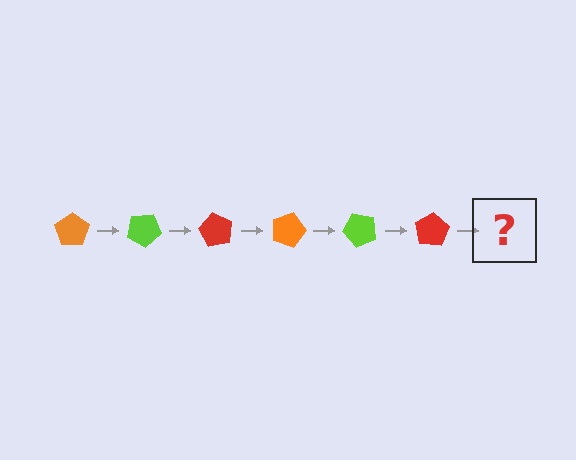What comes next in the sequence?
The next element should be an orange pentagon, rotated 180 degrees from the start.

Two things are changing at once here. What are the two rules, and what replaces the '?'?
The two rules are that it rotates 30 degrees each step and the color cycles through orange, lime, and red. The '?' should be an orange pentagon, rotated 180 degrees from the start.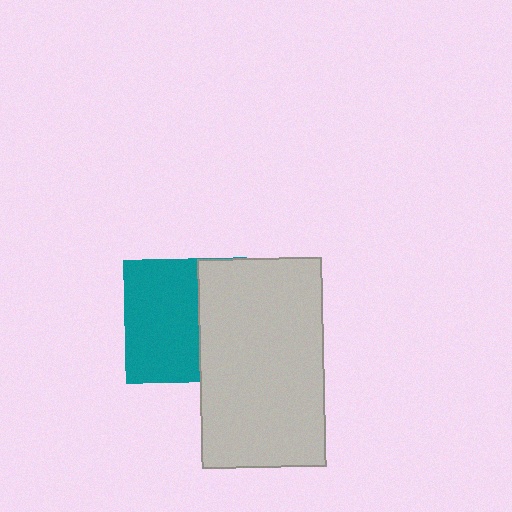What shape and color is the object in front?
The object in front is a light gray rectangle.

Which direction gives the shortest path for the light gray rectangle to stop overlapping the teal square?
Moving right gives the shortest separation.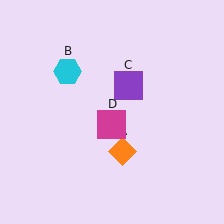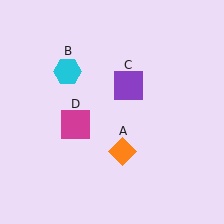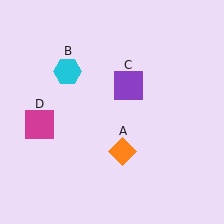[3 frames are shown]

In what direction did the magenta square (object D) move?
The magenta square (object D) moved left.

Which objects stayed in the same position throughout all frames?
Orange diamond (object A) and cyan hexagon (object B) and purple square (object C) remained stationary.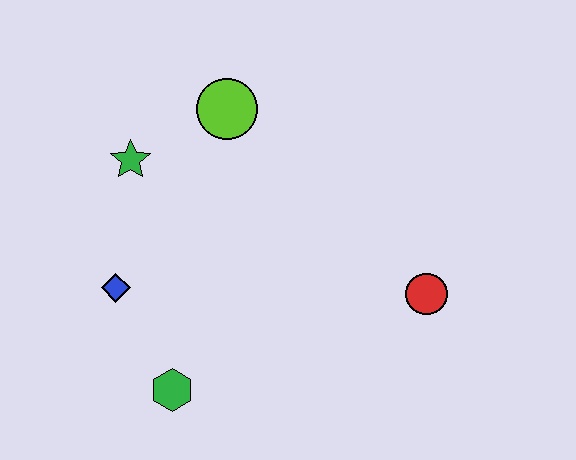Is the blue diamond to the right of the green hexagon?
No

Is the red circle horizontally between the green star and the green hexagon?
No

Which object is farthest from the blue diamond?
The red circle is farthest from the blue diamond.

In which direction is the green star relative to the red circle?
The green star is to the left of the red circle.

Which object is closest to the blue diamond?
The green hexagon is closest to the blue diamond.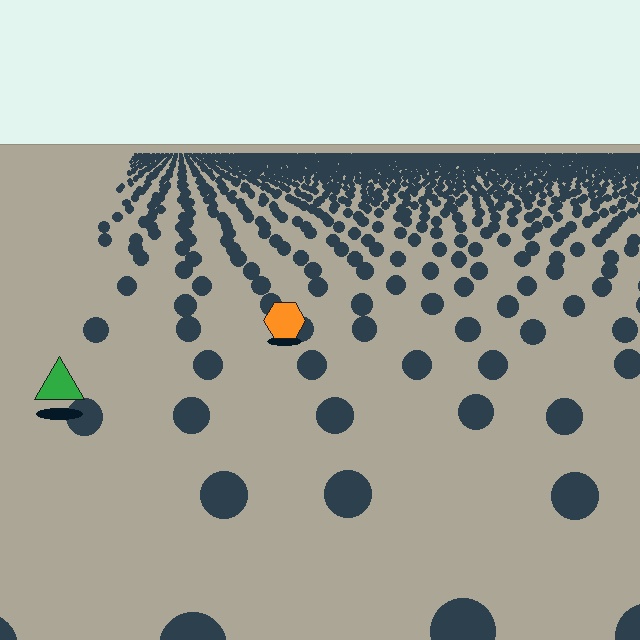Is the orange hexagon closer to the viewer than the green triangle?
No. The green triangle is closer — you can tell from the texture gradient: the ground texture is coarser near it.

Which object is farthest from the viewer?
The orange hexagon is farthest from the viewer. It appears smaller and the ground texture around it is denser.